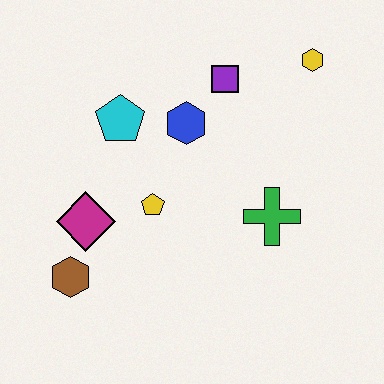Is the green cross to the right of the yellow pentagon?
Yes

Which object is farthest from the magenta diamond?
The yellow hexagon is farthest from the magenta diamond.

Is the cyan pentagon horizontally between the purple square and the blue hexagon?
No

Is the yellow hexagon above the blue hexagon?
Yes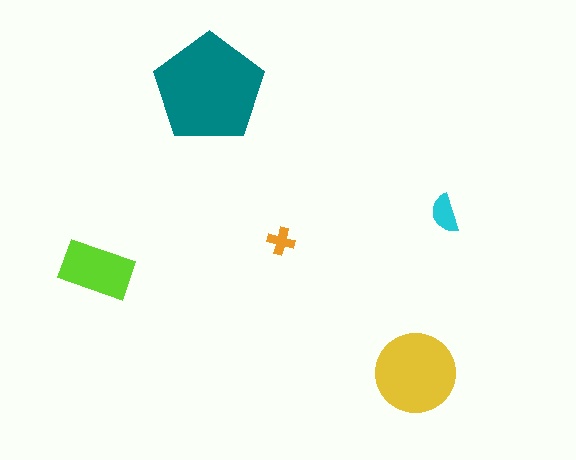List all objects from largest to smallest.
The teal pentagon, the yellow circle, the lime rectangle, the cyan semicircle, the orange cross.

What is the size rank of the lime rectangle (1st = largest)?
3rd.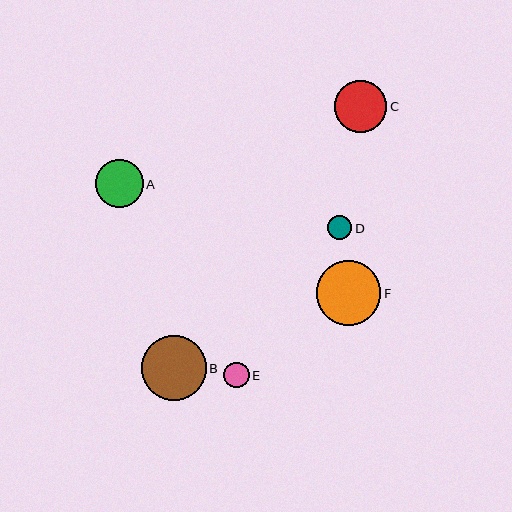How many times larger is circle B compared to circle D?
Circle B is approximately 2.6 times the size of circle D.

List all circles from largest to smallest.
From largest to smallest: B, F, C, A, E, D.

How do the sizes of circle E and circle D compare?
Circle E and circle D are approximately the same size.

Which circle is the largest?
Circle B is the largest with a size of approximately 64 pixels.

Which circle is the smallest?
Circle D is the smallest with a size of approximately 25 pixels.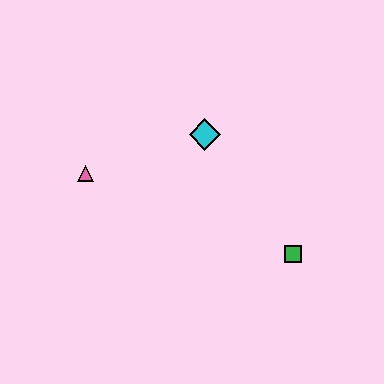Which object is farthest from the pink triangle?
The green square is farthest from the pink triangle.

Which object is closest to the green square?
The cyan diamond is closest to the green square.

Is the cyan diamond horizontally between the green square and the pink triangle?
Yes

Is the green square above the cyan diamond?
No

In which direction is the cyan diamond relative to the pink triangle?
The cyan diamond is to the right of the pink triangle.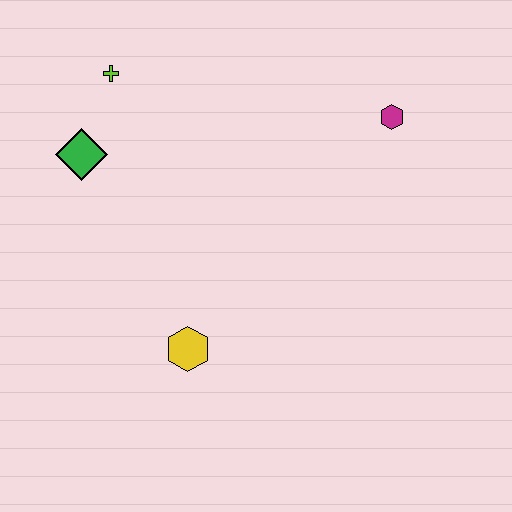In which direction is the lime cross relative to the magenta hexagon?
The lime cross is to the left of the magenta hexagon.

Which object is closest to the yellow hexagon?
The green diamond is closest to the yellow hexagon.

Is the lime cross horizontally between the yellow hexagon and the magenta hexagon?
No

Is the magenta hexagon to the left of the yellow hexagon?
No